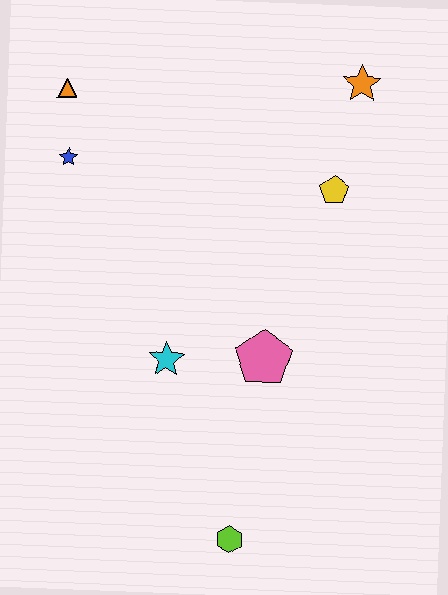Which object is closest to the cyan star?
The pink pentagon is closest to the cyan star.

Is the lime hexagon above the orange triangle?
No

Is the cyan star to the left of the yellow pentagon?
Yes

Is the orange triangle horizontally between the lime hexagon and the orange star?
No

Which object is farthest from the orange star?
The lime hexagon is farthest from the orange star.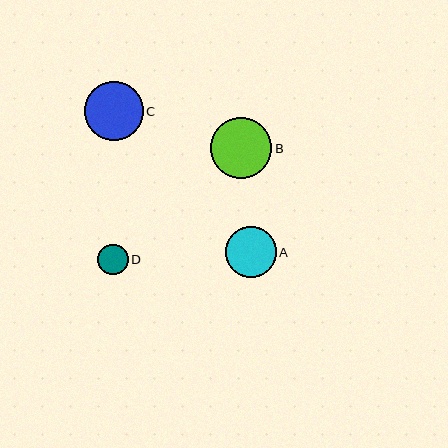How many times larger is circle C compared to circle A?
Circle C is approximately 1.2 times the size of circle A.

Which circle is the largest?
Circle B is the largest with a size of approximately 61 pixels.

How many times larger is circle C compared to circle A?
Circle C is approximately 1.2 times the size of circle A.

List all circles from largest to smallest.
From largest to smallest: B, C, A, D.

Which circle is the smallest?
Circle D is the smallest with a size of approximately 30 pixels.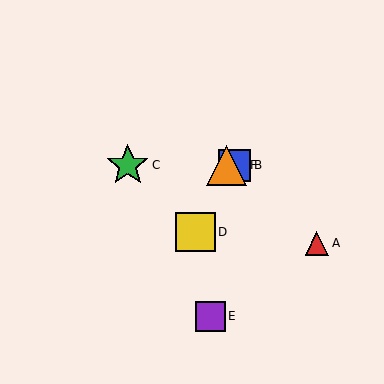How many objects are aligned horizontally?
3 objects (B, C, F) are aligned horizontally.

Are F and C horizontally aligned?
Yes, both are at y≈165.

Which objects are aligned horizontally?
Objects B, C, F are aligned horizontally.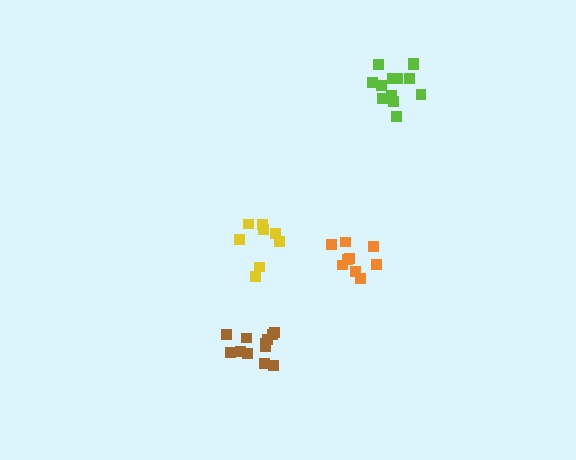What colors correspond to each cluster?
The clusters are colored: orange, brown, yellow, lime.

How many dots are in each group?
Group 1: 9 dots, Group 2: 12 dots, Group 3: 8 dots, Group 4: 13 dots (42 total).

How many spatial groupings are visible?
There are 4 spatial groupings.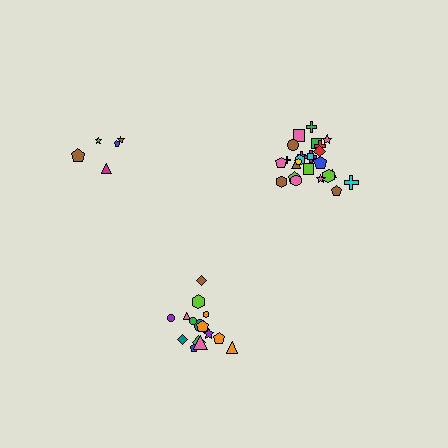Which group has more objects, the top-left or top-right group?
The top-right group.